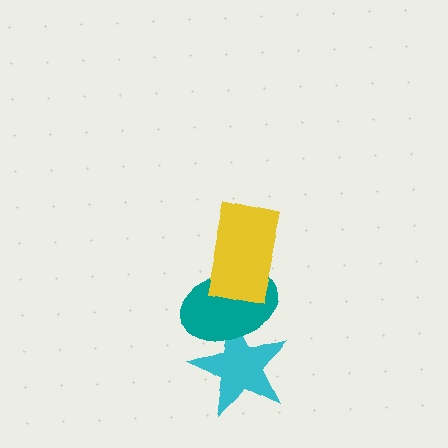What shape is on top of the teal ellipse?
The yellow rectangle is on top of the teal ellipse.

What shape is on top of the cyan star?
The teal ellipse is on top of the cyan star.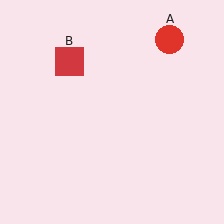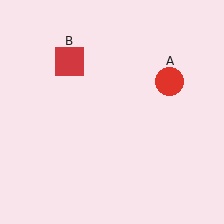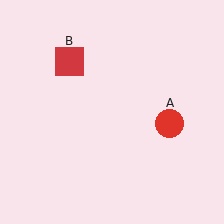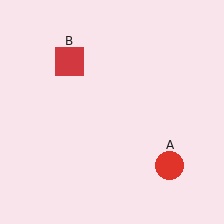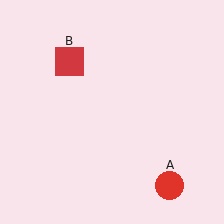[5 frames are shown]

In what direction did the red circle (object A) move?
The red circle (object A) moved down.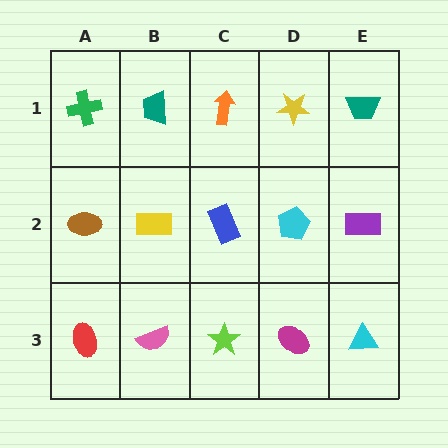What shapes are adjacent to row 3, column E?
A purple rectangle (row 2, column E), a magenta ellipse (row 3, column D).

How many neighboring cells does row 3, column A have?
2.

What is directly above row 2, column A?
A green cross.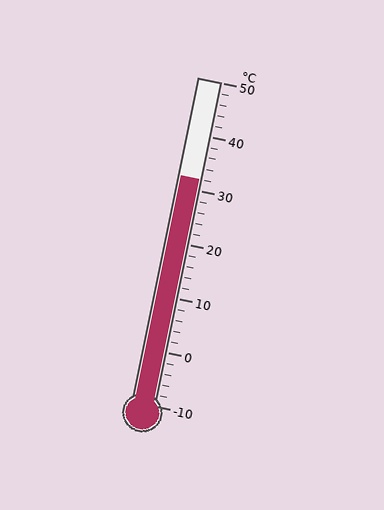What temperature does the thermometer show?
The thermometer shows approximately 32°C.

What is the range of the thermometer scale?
The thermometer scale ranges from -10°C to 50°C.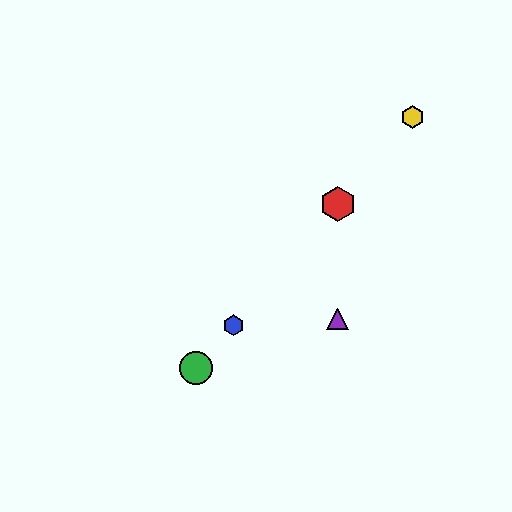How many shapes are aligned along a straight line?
4 shapes (the red hexagon, the blue hexagon, the green circle, the yellow hexagon) are aligned along a straight line.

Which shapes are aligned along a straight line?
The red hexagon, the blue hexagon, the green circle, the yellow hexagon are aligned along a straight line.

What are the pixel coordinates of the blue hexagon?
The blue hexagon is at (233, 325).